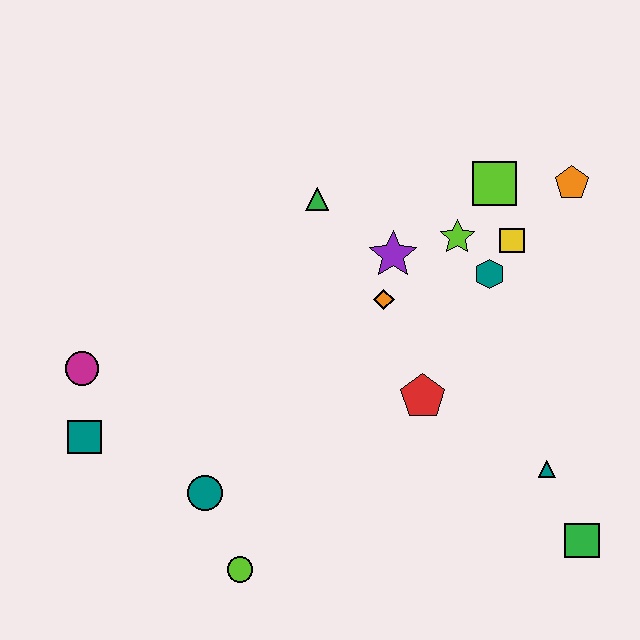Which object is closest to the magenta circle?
The teal square is closest to the magenta circle.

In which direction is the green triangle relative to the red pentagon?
The green triangle is above the red pentagon.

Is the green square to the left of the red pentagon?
No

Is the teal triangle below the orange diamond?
Yes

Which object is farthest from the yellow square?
The teal square is farthest from the yellow square.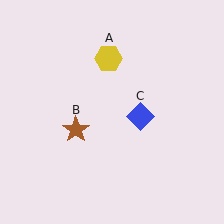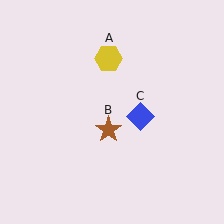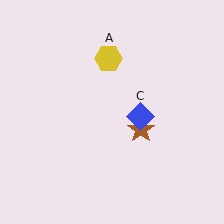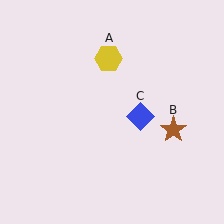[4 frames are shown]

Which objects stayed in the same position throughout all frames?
Yellow hexagon (object A) and blue diamond (object C) remained stationary.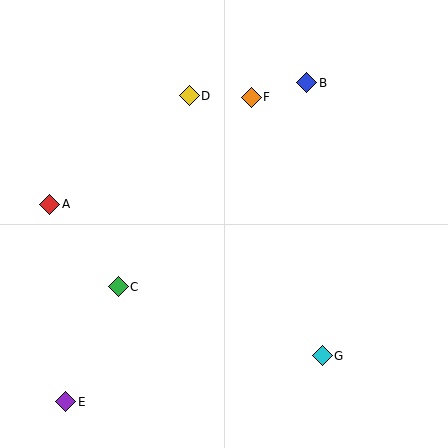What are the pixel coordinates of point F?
Point F is at (251, 97).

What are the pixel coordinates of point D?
Point D is at (189, 96).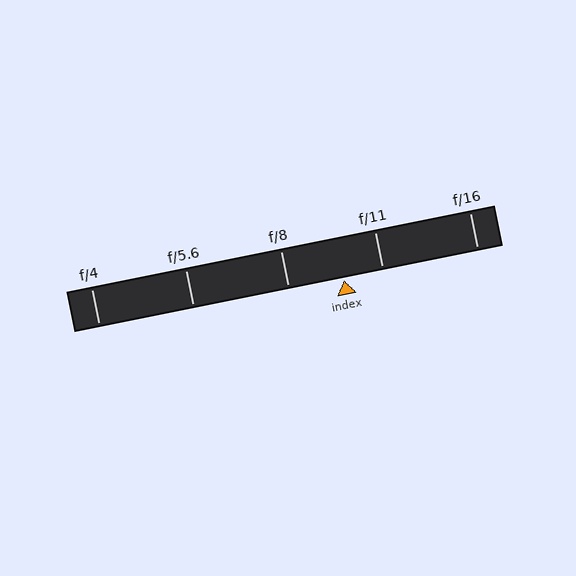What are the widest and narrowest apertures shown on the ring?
The widest aperture shown is f/4 and the narrowest is f/16.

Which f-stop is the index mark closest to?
The index mark is closest to f/11.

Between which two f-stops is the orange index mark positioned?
The index mark is between f/8 and f/11.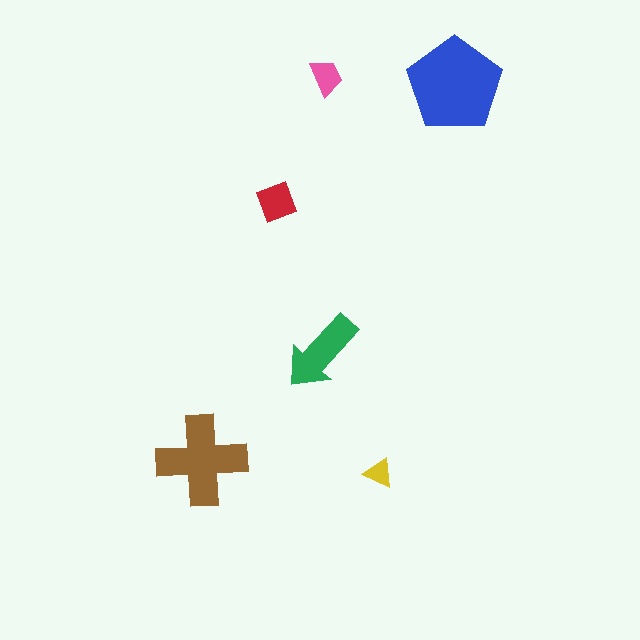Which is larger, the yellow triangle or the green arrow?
The green arrow.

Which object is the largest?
The blue pentagon.